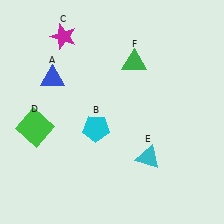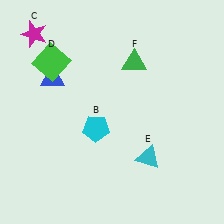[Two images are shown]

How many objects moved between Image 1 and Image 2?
2 objects moved between the two images.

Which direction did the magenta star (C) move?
The magenta star (C) moved left.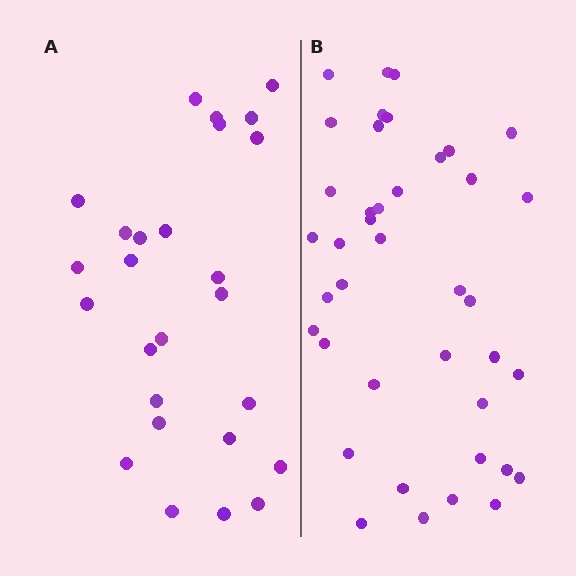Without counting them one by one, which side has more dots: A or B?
Region B (the right region) has more dots.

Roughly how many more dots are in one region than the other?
Region B has approximately 15 more dots than region A.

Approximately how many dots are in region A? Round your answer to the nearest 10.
About 30 dots. (The exact count is 26, which rounds to 30.)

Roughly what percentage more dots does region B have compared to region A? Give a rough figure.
About 55% more.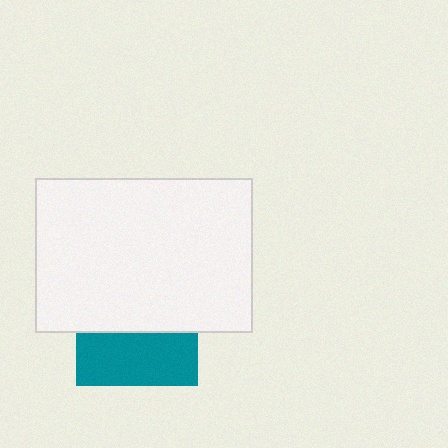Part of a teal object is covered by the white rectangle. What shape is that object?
It is a square.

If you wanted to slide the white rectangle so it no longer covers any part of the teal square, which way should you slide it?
Slide it up — that is the most direct way to separate the two shapes.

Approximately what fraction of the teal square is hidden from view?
Roughly 57% of the teal square is hidden behind the white rectangle.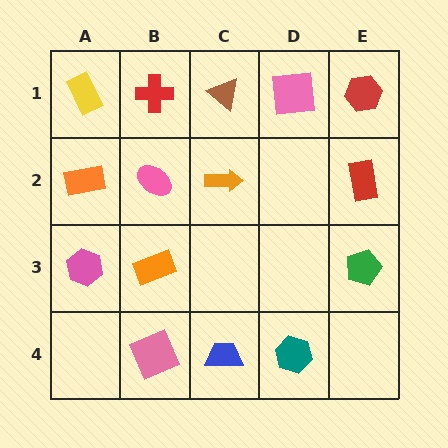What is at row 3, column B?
An orange rectangle.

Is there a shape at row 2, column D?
No, that cell is empty.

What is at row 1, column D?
A pink square.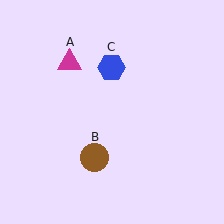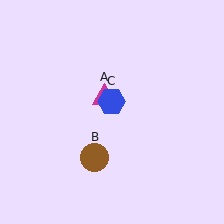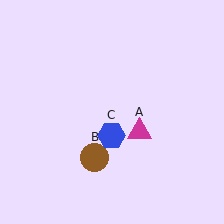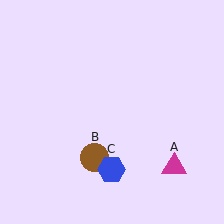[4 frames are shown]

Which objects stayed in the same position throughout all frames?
Brown circle (object B) remained stationary.